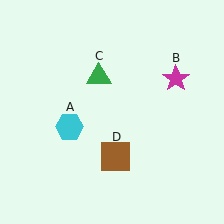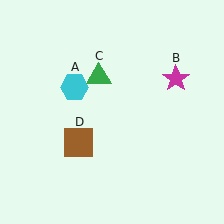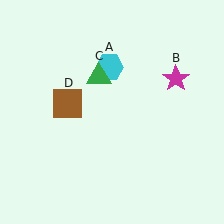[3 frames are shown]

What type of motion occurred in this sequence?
The cyan hexagon (object A), brown square (object D) rotated clockwise around the center of the scene.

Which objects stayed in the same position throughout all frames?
Magenta star (object B) and green triangle (object C) remained stationary.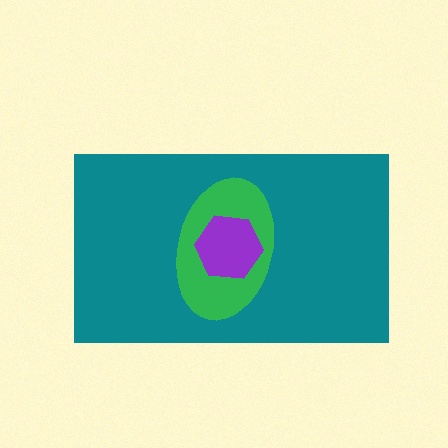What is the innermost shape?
The purple hexagon.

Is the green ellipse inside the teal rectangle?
Yes.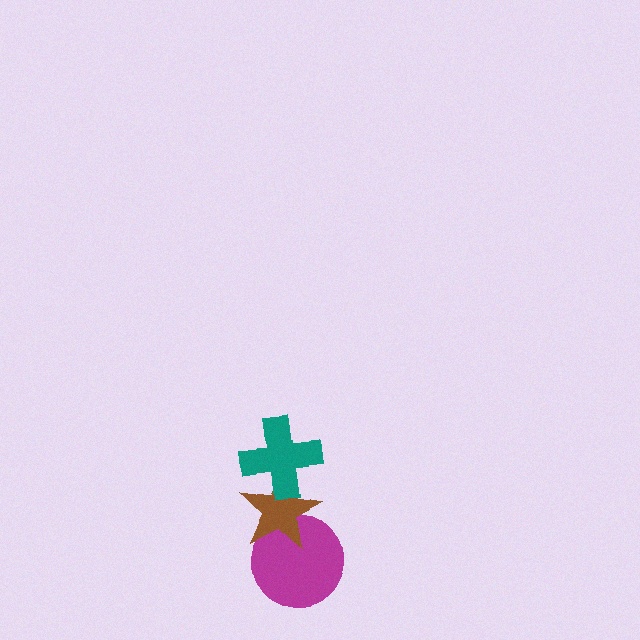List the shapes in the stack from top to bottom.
From top to bottom: the teal cross, the brown star, the magenta circle.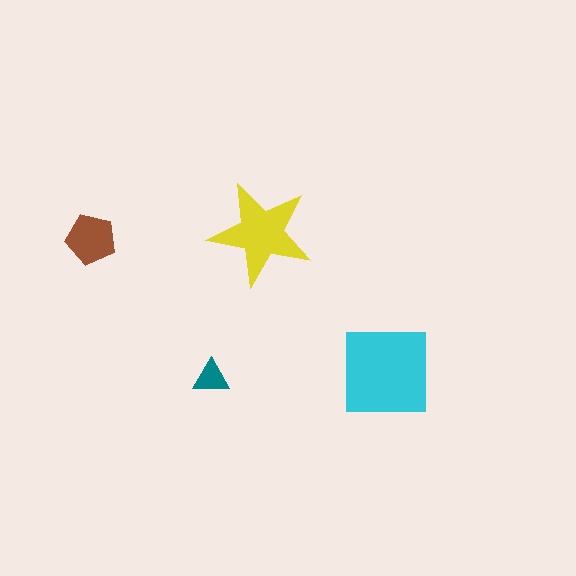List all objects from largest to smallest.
The cyan square, the yellow star, the brown pentagon, the teal triangle.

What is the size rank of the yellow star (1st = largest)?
2nd.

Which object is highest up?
The yellow star is topmost.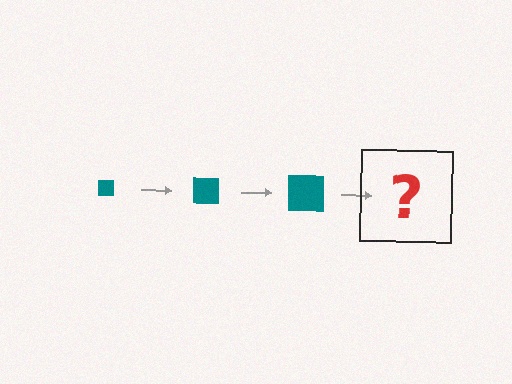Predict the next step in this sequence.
The next step is a teal square, larger than the previous one.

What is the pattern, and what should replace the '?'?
The pattern is that the square gets progressively larger each step. The '?' should be a teal square, larger than the previous one.